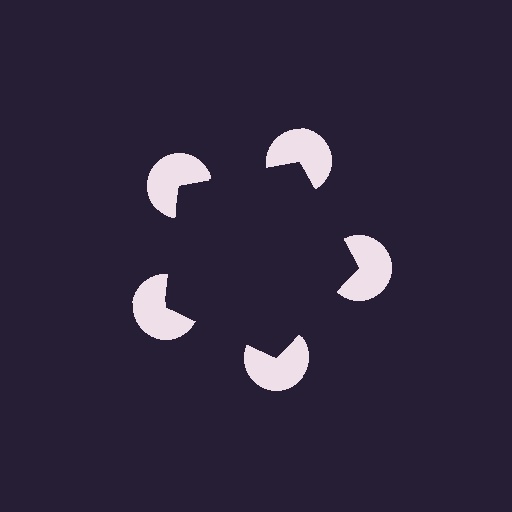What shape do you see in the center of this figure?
An illusory pentagon — its edges are inferred from the aligned wedge cuts in the pac-man discs, not physically drawn.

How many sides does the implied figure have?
5 sides.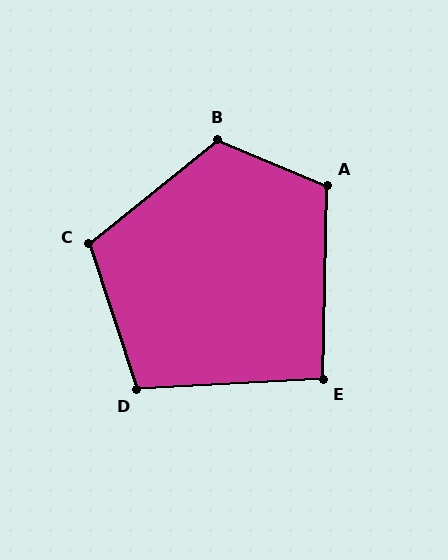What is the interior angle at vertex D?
Approximately 105 degrees (obtuse).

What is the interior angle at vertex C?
Approximately 110 degrees (obtuse).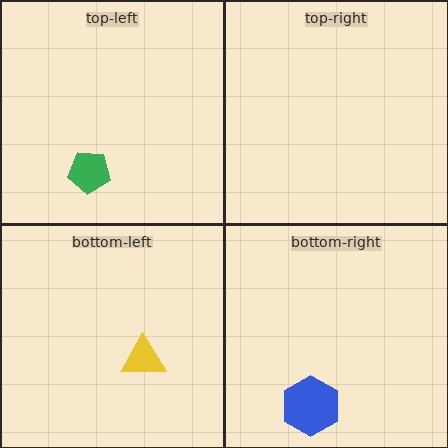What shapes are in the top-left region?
The green pentagon.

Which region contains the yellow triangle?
The bottom-left region.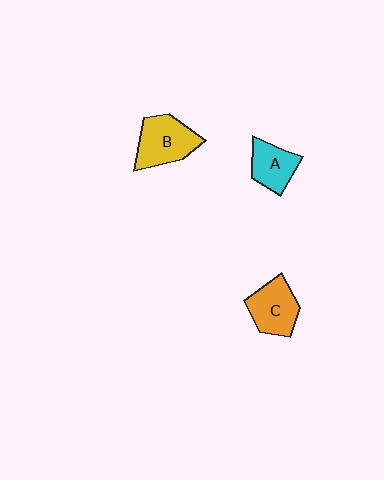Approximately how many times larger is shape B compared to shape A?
Approximately 1.4 times.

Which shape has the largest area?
Shape B (yellow).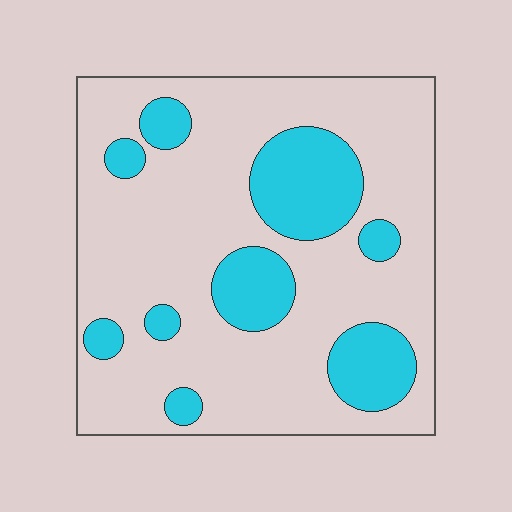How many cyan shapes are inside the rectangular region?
9.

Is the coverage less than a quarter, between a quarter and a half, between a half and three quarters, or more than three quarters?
Less than a quarter.